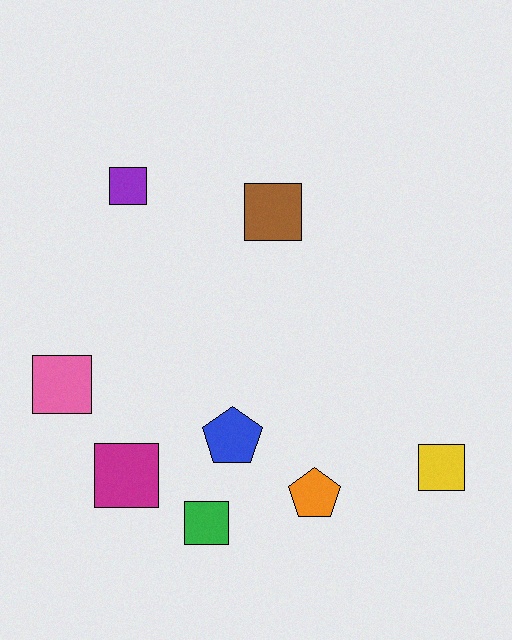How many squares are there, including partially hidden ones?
There are 6 squares.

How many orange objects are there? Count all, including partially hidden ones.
There is 1 orange object.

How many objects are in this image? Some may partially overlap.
There are 8 objects.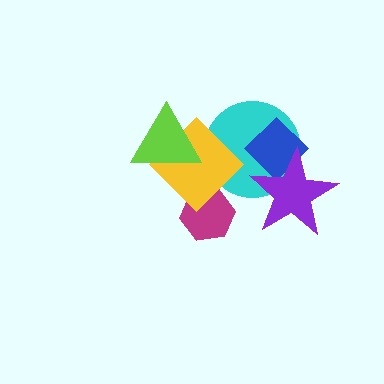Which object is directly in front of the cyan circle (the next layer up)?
The blue diamond is directly in front of the cyan circle.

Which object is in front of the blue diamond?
The purple star is in front of the blue diamond.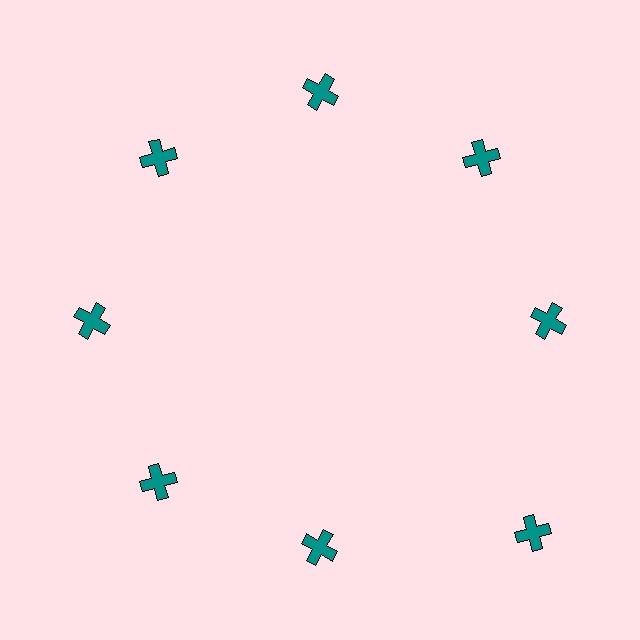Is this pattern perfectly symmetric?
No. The 8 teal crosses are arranged in a ring, but one element near the 4 o'clock position is pushed outward from the center, breaking the 8-fold rotational symmetry.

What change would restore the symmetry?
The symmetry would be restored by moving it inward, back onto the ring so that all 8 crosses sit at equal angles and equal distance from the center.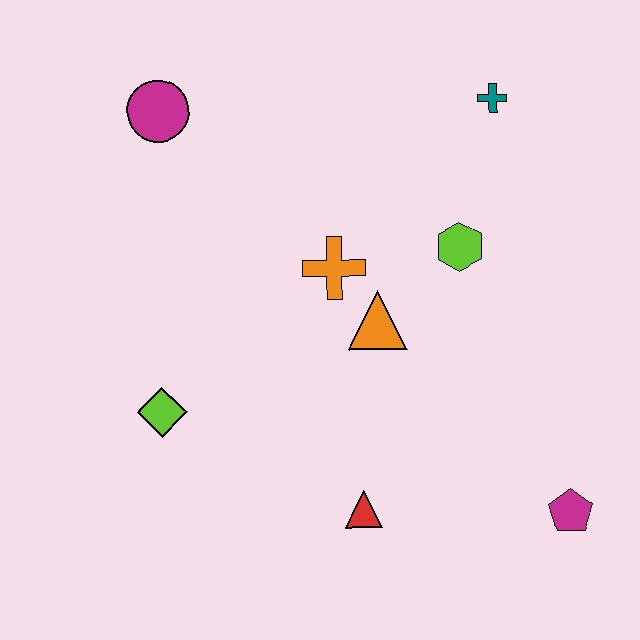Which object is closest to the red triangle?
The orange triangle is closest to the red triangle.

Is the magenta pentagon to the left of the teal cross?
No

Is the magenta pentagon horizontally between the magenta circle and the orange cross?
No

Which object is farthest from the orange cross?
The magenta pentagon is farthest from the orange cross.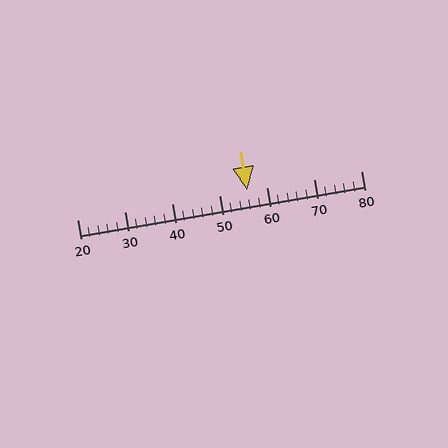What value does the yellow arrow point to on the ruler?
The yellow arrow points to approximately 56.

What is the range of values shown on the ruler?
The ruler shows values from 20 to 80.